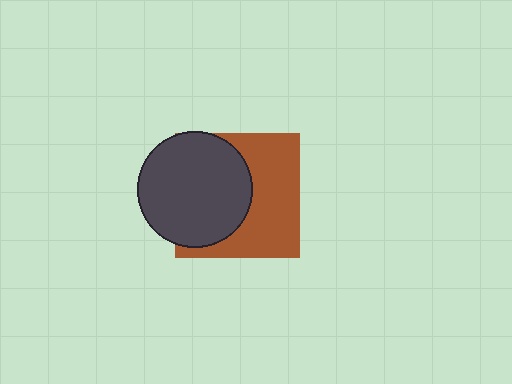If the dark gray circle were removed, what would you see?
You would see the complete brown square.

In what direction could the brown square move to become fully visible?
The brown square could move right. That would shift it out from behind the dark gray circle entirely.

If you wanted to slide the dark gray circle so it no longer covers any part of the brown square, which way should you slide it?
Slide it left — that is the most direct way to separate the two shapes.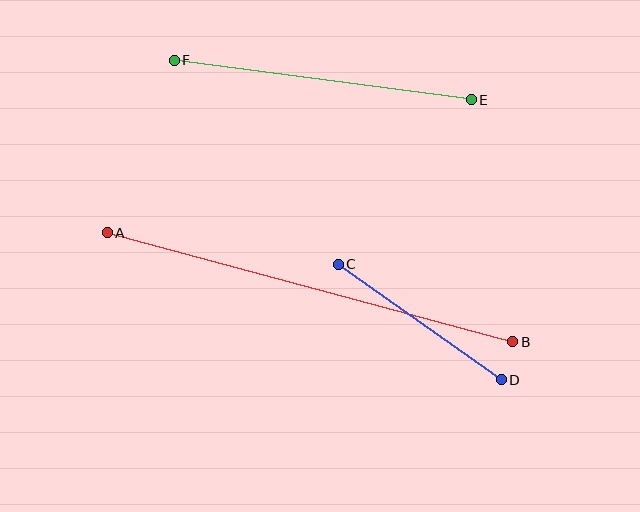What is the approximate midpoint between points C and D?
The midpoint is at approximately (420, 322) pixels.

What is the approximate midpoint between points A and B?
The midpoint is at approximately (310, 287) pixels.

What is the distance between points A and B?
The distance is approximately 420 pixels.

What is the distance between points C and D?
The distance is approximately 200 pixels.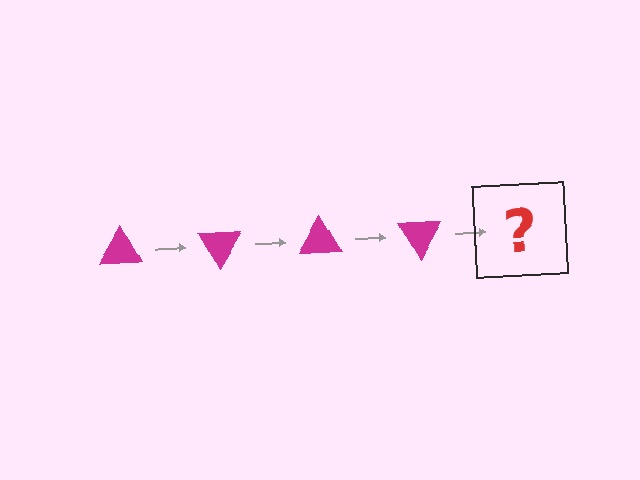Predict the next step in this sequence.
The next step is a magenta triangle rotated 240 degrees.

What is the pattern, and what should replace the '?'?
The pattern is that the triangle rotates 60 degrees each step. The '?' should be a magenta triangle rotated 240 degrees.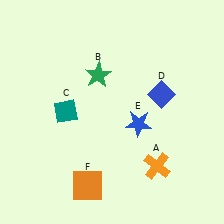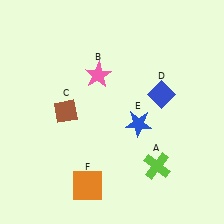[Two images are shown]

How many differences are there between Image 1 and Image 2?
There are 3 differences between the two images.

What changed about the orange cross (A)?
In Image 1, A is orange. In Image 2, it changed to lime.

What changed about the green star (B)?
In Image 1, B is green. In Image 2, it changed to pink.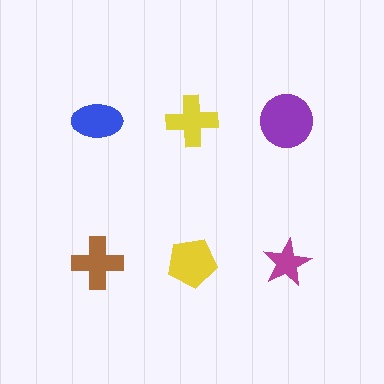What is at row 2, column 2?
A yellow pentagon.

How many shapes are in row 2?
3 shapes.